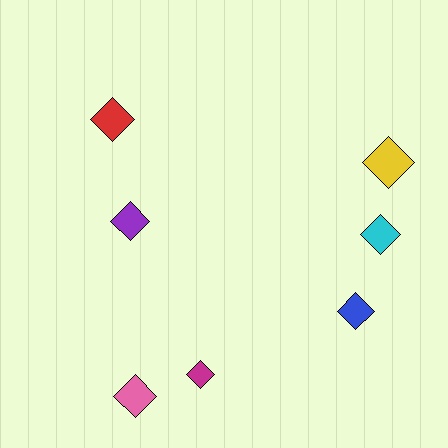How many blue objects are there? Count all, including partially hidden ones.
There is 1 blue object.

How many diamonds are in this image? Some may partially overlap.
There are 7 diamonds.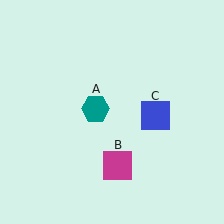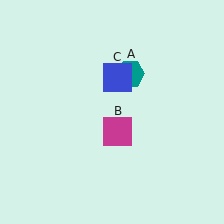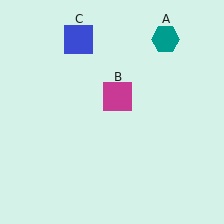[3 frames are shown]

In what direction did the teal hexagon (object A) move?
The teal hexagon (object A) moved up and to the right.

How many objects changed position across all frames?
3 objects changed position: teal hexagon (object A), magenta square (object B), blue square (object C).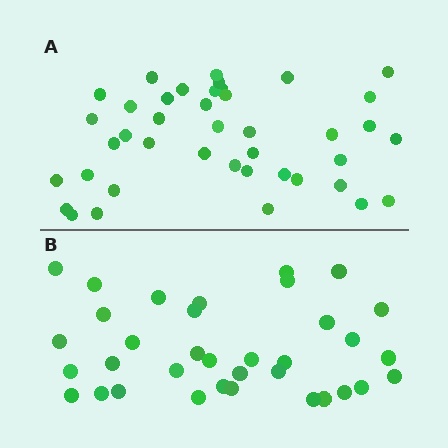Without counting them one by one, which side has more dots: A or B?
Region A (the top region) has more dots.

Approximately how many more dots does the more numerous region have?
Region A has about 6 more dots than region B.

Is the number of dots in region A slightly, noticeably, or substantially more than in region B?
Region A has only slightly more — the two regions are fairly close. The ratio is roughly 1.2 to 1.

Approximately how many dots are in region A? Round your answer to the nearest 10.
About 40 dots. (The exact count is 41, which rounds to 40.)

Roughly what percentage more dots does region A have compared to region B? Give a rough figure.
About 15% more.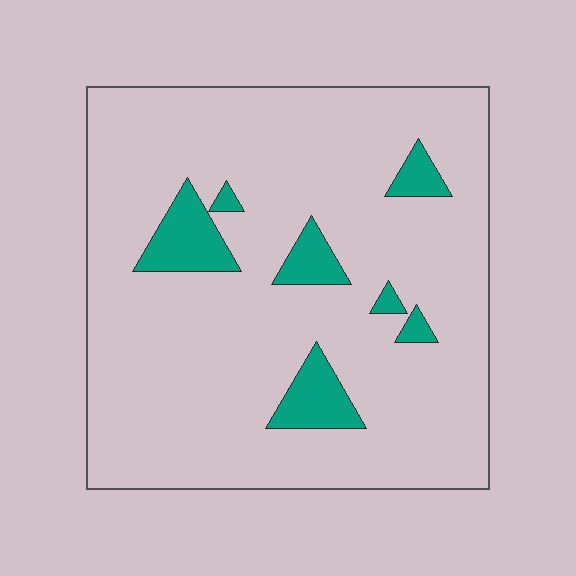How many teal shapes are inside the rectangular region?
7.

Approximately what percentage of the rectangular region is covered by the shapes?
Approximately 10%.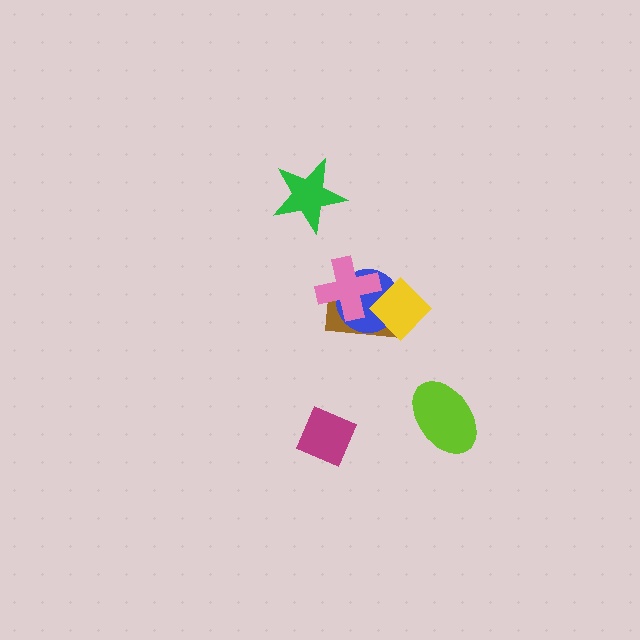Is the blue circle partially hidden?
Yes, it is partially covered by another shape.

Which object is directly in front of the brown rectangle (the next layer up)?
The blue circle is directly in front of the brown rectangle.